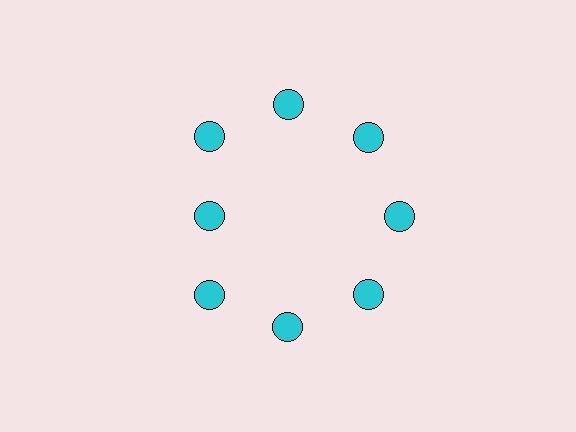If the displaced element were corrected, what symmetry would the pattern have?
It would have 8-fold rotational symmetry — the pattern would map onto itself every 45 degrees.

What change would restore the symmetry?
The symmetry would be restored by moving it outward, back onto the ring so that all 8 circles sit at equal angles and equal distance from the center.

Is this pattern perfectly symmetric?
No. The 8 cyan circles are arranged in a ring, but one element near the 9 o'clock position is pulled inward toward the center, breaking the 8-fold rotational symmetry.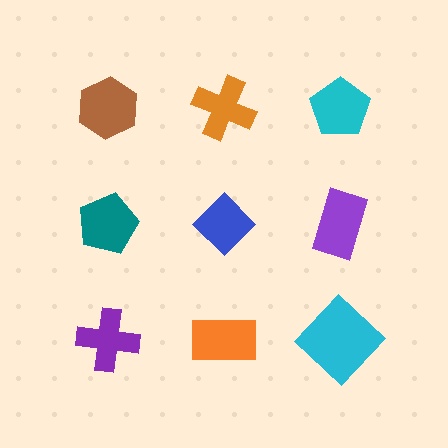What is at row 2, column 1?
A teal pentagon.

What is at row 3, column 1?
A purple cross.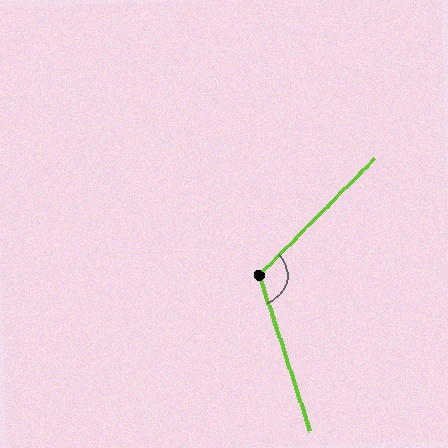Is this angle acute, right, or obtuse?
It is obtuse.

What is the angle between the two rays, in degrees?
Approximately 117 degrees.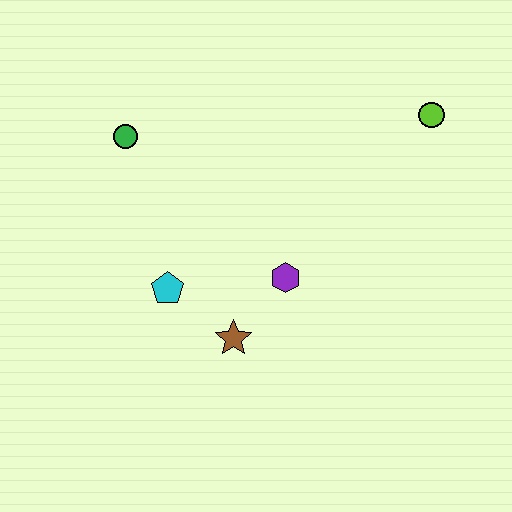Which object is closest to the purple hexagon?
The brown star is closest to the purple hexagon.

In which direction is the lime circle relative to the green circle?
The lime circle is to the right of the green circle.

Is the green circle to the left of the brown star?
Yes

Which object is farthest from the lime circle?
The cyan pentagon is farthest from the lime circle.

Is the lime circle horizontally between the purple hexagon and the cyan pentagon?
No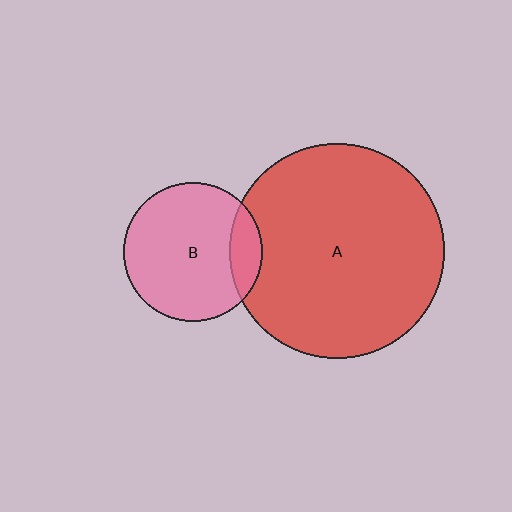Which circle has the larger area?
Circle A (red).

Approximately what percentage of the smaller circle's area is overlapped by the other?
Approximately 15%.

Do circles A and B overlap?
Yes.